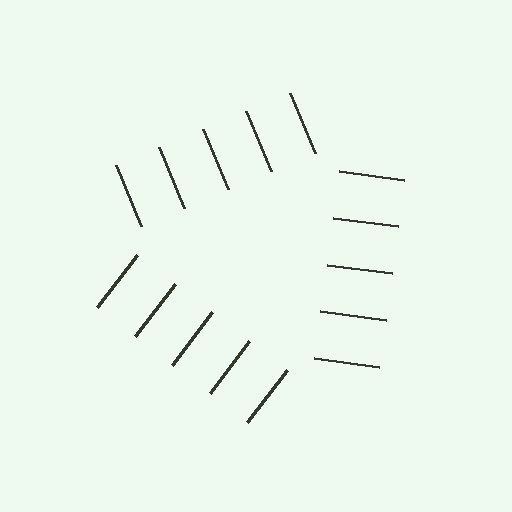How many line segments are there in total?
15 — 5 along each of the 3 edges.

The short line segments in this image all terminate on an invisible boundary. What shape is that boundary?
An illusory triangle — the line segments terminate on its edges but no continuous stroke is drawn.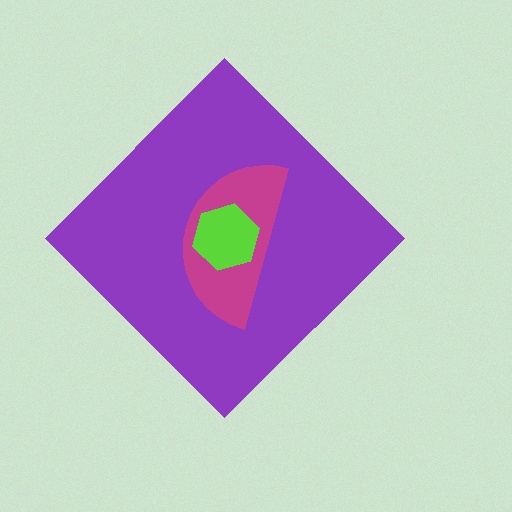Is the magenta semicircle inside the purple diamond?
Yes.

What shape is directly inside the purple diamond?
The magenta semicircle.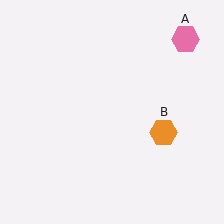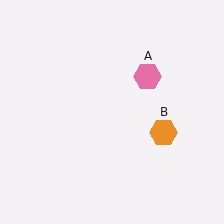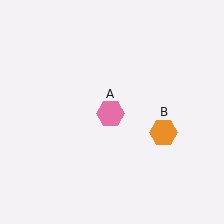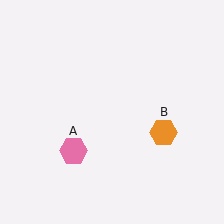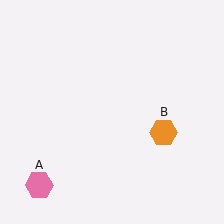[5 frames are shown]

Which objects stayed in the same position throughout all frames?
Orange hexagon (object B) remained stationary.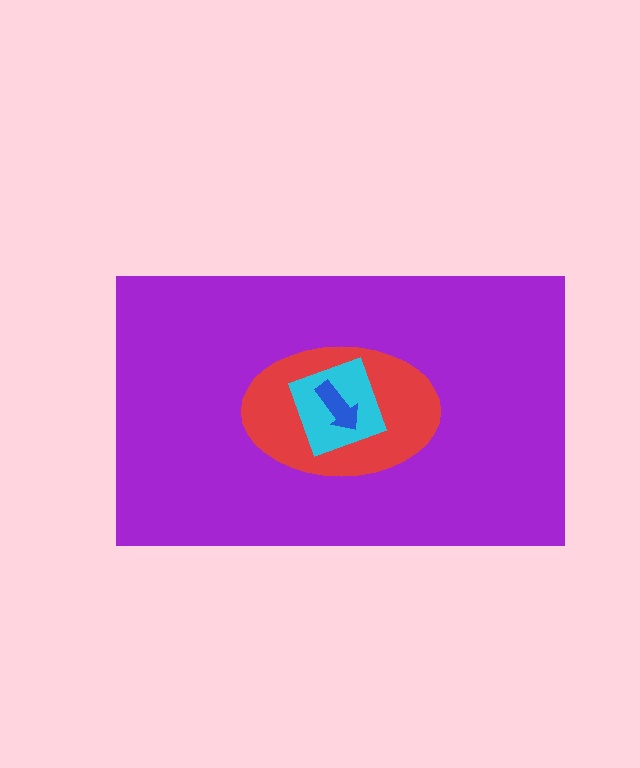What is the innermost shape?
The blue arrow.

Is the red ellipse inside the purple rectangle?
Yes.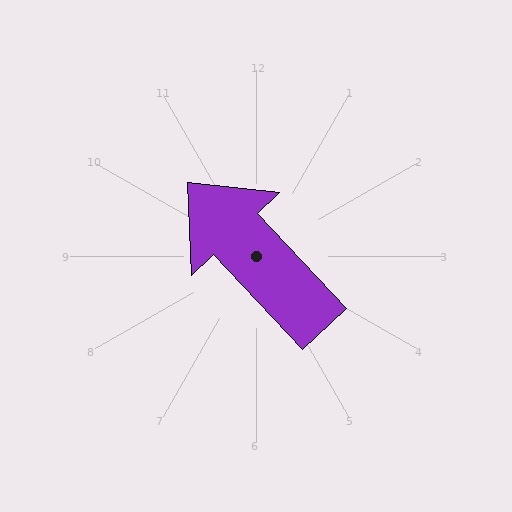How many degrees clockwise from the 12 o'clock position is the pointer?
Approximately 317 degrees.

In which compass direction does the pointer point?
Northwest.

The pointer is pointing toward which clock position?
Roughly 11 o'clock.